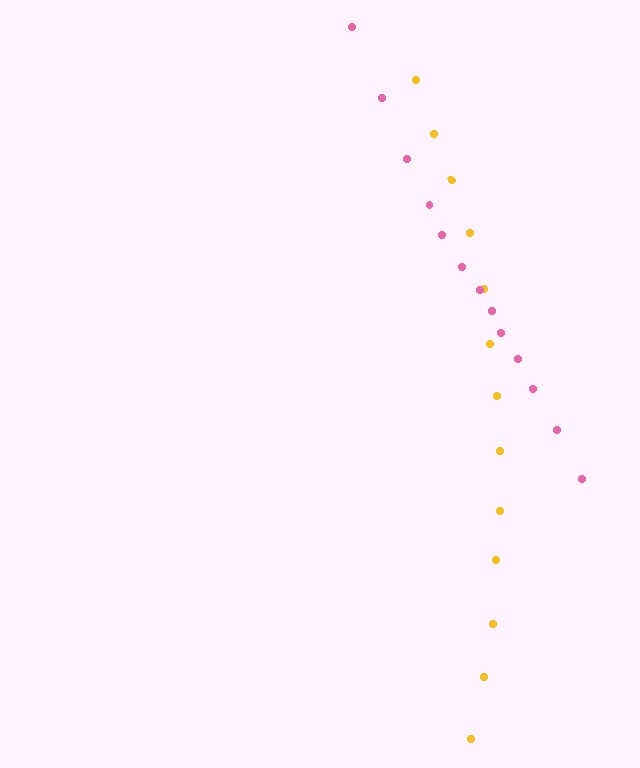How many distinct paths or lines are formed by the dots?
There are 2 distinct paths.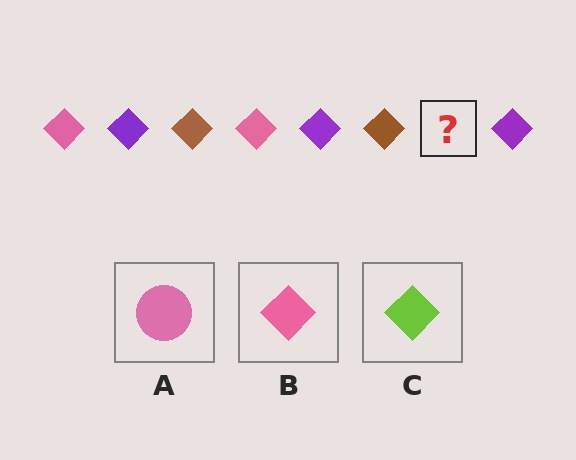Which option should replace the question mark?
Option B.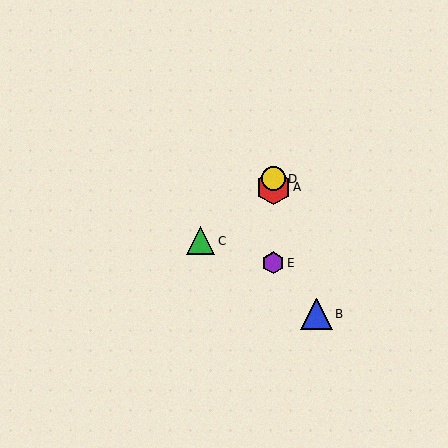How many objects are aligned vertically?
3 objects (A, D, E) are aligned vertically.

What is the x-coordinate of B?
Object B is at x≈317.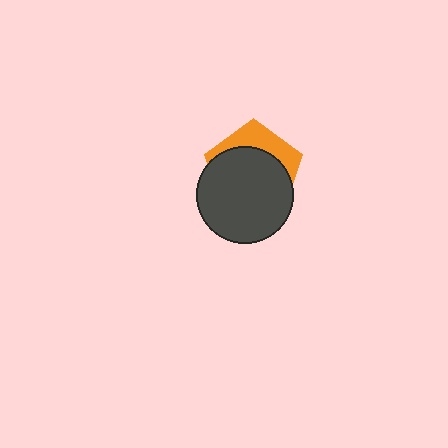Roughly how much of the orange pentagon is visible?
A small part of it is visible (roughly 30%).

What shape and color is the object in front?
The object in front is a dark gray circle.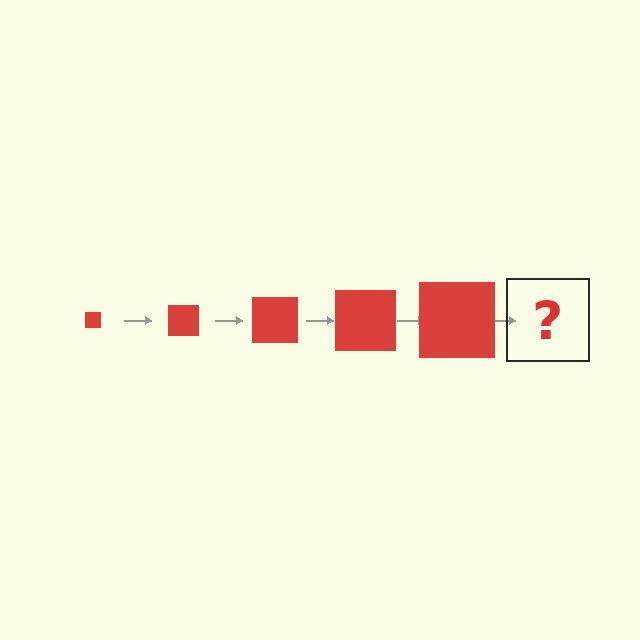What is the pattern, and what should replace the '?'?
The pattern is that the square gets progressively larger each step. The '?' should be a red square, larger than the previous one.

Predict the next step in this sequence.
The next step is a red square, larger than the previous one.